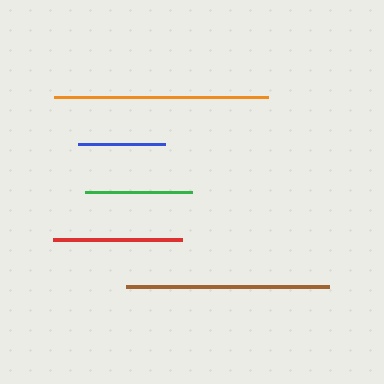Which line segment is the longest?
The orange line is the longest at approximately 214 pixels.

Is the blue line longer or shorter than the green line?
The green line is longer than the blue line.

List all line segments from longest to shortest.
From longest to shortest: orange, brown, red, green, blue.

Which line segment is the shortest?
The blue line is the shortest at approximately 87 pixels.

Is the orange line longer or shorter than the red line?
The orange line is longer than the red line.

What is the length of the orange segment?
The orange segment is approximately 214 pixels long.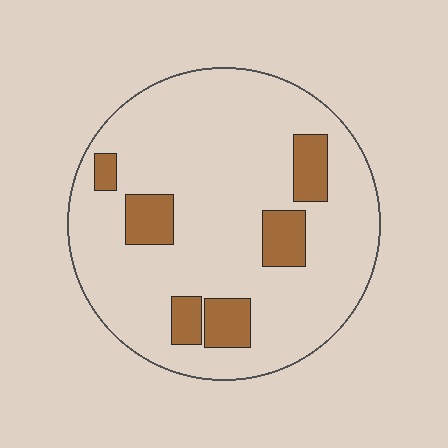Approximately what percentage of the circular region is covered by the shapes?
Approximately 15%.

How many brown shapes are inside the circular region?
6.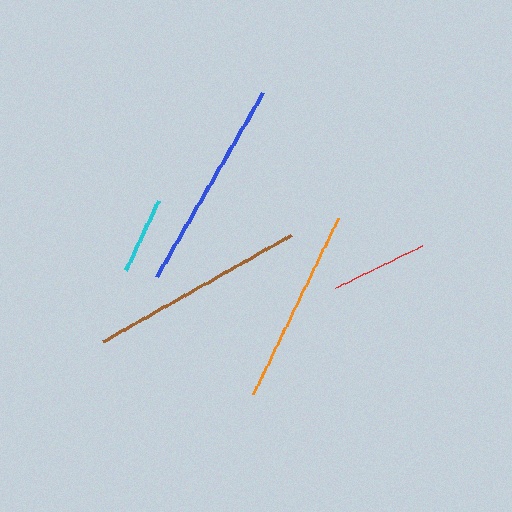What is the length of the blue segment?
The blue segment is approximately 213 pixels long.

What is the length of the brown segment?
The brown segment is approximately 217 pixels long.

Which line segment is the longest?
The brown line is the longest at approximately 217 pixels.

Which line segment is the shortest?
The cyan line is the shortest at approximately 76 pixels.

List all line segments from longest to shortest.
From longest to shortest: brown, blue, orange, red, cyan.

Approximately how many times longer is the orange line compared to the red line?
The orange line is approximately 2.1 times the length of the red line.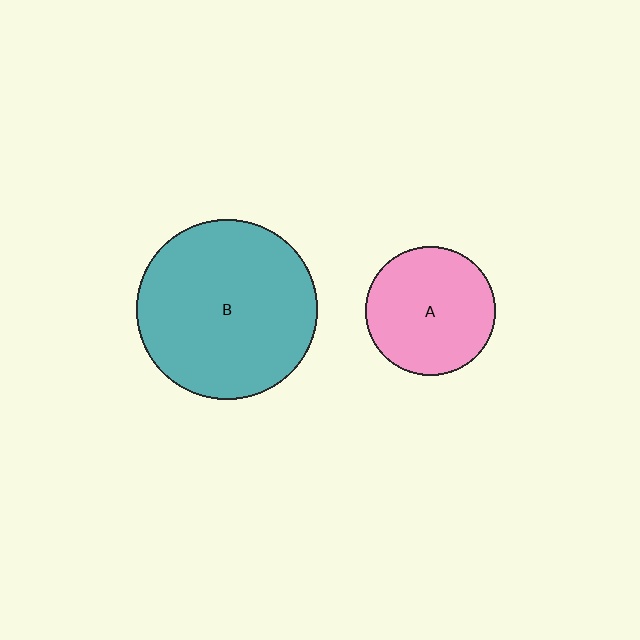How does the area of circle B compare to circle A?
Approximately 2.0 times.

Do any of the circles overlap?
No, none of the circles overlap.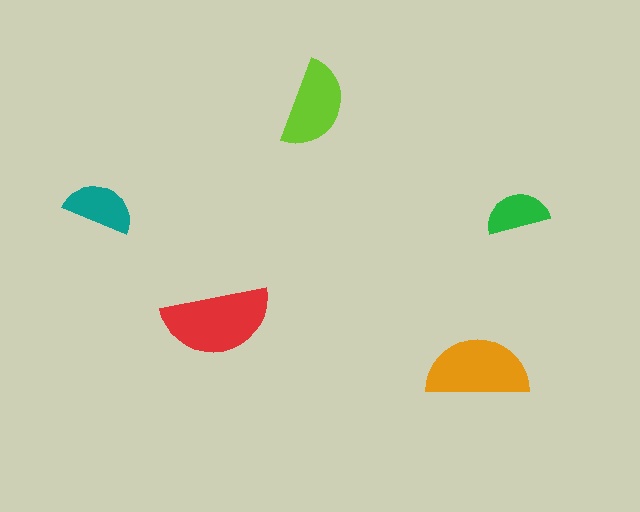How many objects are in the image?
There are 5 objects in the image.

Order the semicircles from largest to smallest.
the red one, the orange one, the lime one, the teal one, the green one.